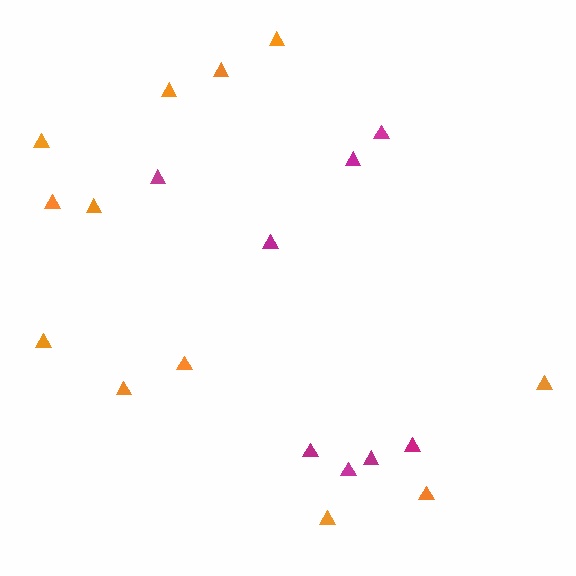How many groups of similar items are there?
There are 2 groups: one group of magenta triangles (8) and one group of orange triangles (12).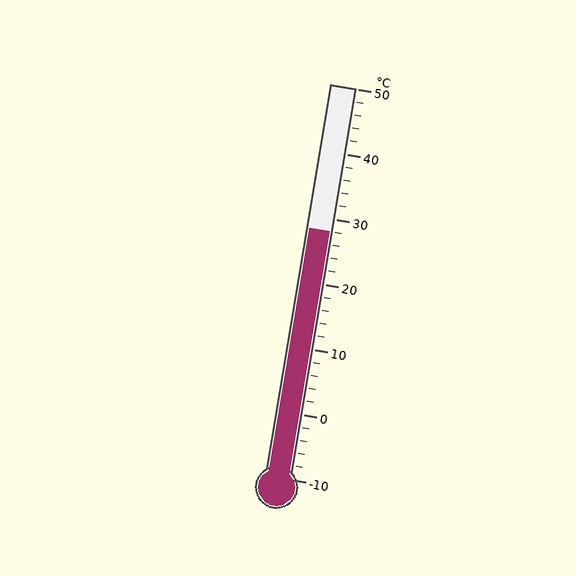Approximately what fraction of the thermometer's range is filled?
The thermometer is filled to approximately 65% of its range.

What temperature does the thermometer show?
The thermometer shows approximately 28°C.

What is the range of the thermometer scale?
The thermometer scale ranges from -10°C to 50°C.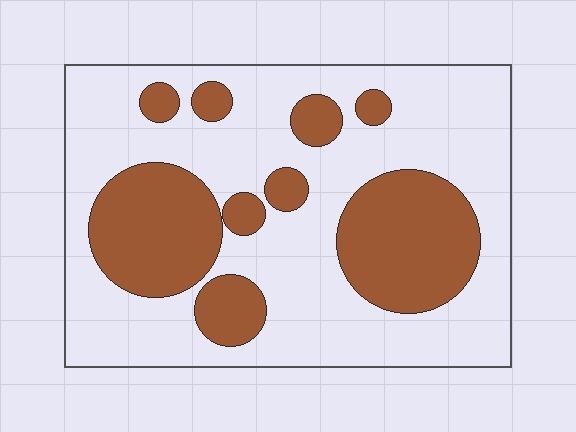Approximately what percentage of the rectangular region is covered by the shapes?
Approximately 30%.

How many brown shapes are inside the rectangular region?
9.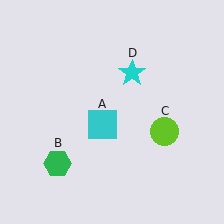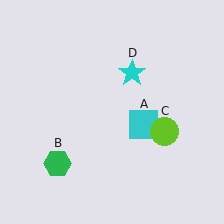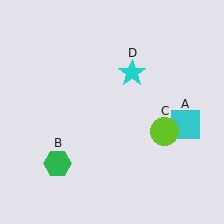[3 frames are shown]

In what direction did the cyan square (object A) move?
The cyan square (object A) moved right.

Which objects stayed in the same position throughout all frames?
Green hexagon (object B) and lime circle (object C) and cyan star (object D) remained stationary.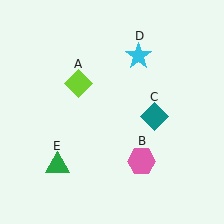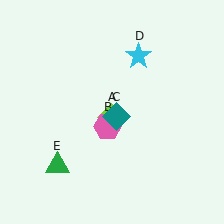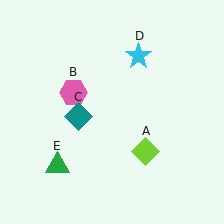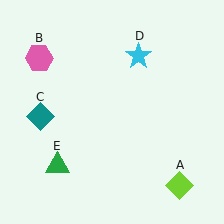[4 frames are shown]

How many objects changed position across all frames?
3 objects changed position: lime diamond (object A), pink hexagon (object B), teal diamond (object C).